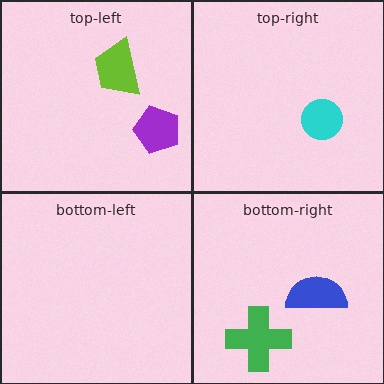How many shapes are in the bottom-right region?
2.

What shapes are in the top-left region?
The lime trapezoid, the purple pentagon.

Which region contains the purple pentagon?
The top-left region.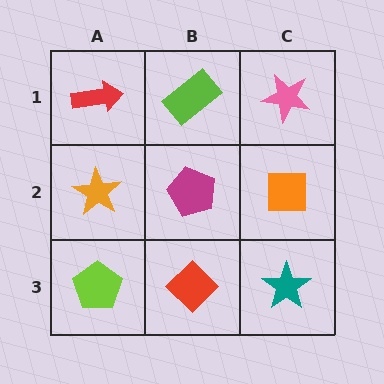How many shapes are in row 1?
3 shapes.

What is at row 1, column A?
A red arrow.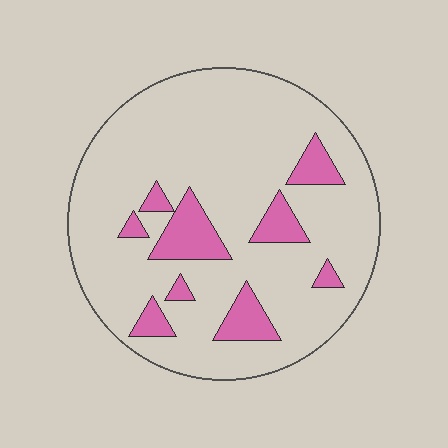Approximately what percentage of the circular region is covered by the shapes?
Approximately 15%.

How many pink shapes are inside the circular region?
9.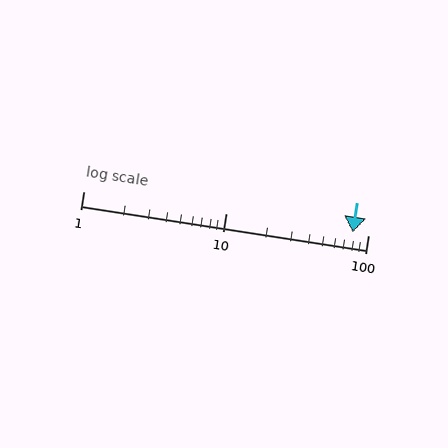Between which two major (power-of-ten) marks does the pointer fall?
The pointer is between 10 and 100.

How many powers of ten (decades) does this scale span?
The scale spans 2 decades, from 1 to 100.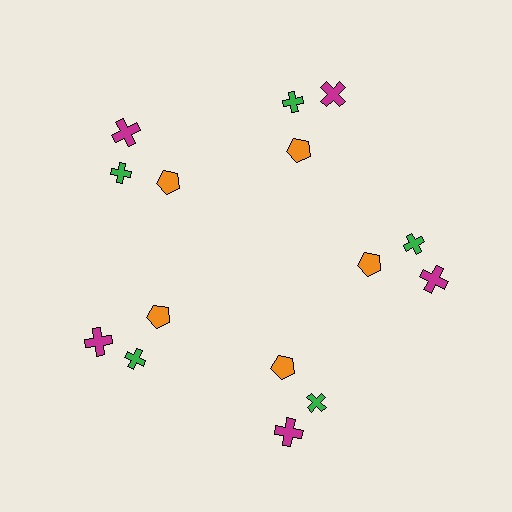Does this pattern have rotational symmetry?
Yes, this pattern has 5-fold rotational symmetry. It looks the same after rotating 72 degrees around the center.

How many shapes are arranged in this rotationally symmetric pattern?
There are 15 shapes, arranged in 5 groups of 3.